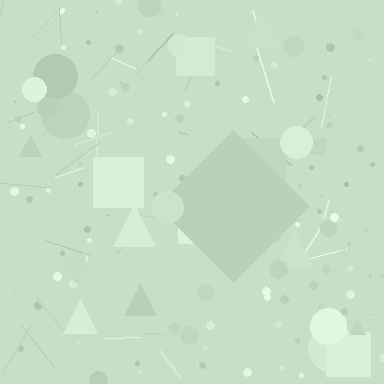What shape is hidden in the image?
A diamond is hidden in the image.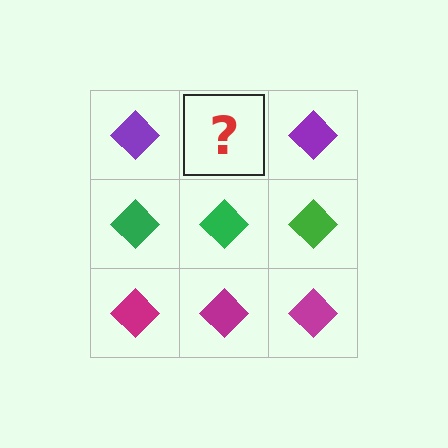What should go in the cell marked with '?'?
The missing cell should contain a purple diamond.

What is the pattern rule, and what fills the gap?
The rule is that each row has a consistent color. The gap should be filled with a purple diamond.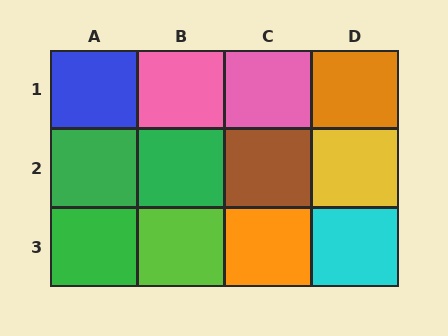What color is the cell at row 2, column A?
Green.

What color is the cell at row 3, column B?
Lime.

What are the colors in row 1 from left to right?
Blue, pink, pink, orange.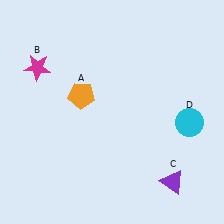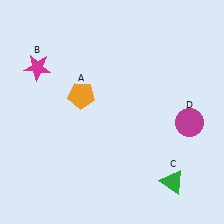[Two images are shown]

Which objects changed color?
C changed from purple to green. D changed from cyan to magenta.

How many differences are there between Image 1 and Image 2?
There are 2 differences between the two images.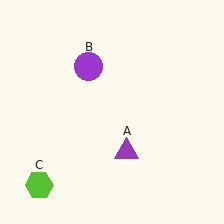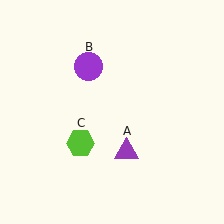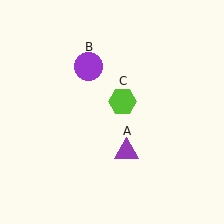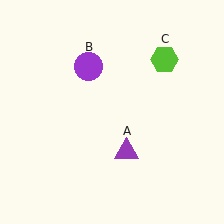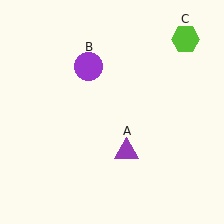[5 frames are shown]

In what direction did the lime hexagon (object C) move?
The lime hexagon (object C) moved up and to the right.